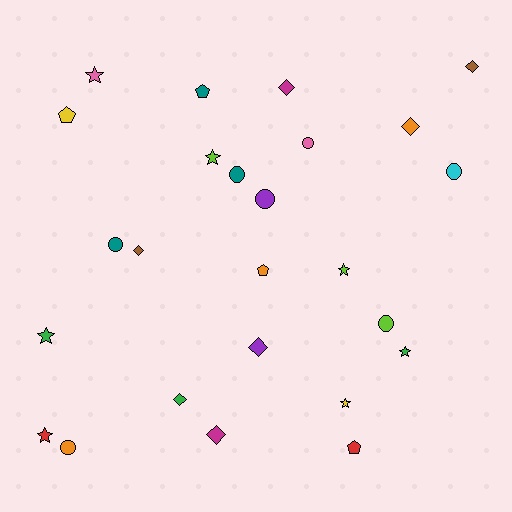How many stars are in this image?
There are 7 stars.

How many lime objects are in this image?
There are 3 lime objects.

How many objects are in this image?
There are 25 objects.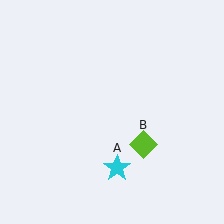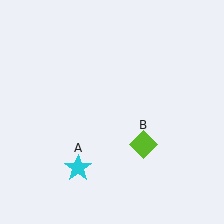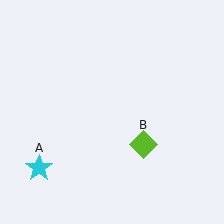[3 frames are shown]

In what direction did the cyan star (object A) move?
The cyan star (object A) moved left.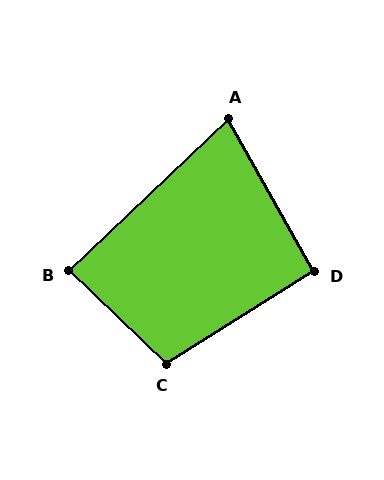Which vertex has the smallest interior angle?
A, at approximately 76 degrees.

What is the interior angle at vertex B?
Approximately 87 degrees (approximately right).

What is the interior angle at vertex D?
Approximately 93 degrees (approximately right).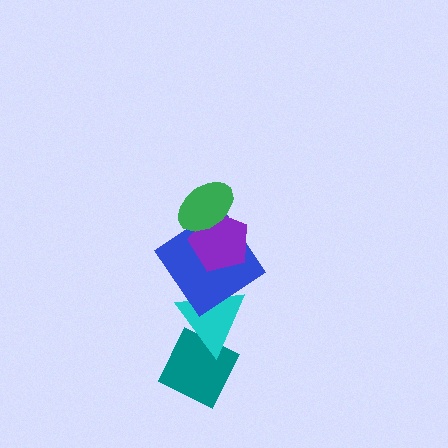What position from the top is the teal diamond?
The teal diamond is 5th from the top.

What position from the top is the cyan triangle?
The cyan triangle is 4th from the top.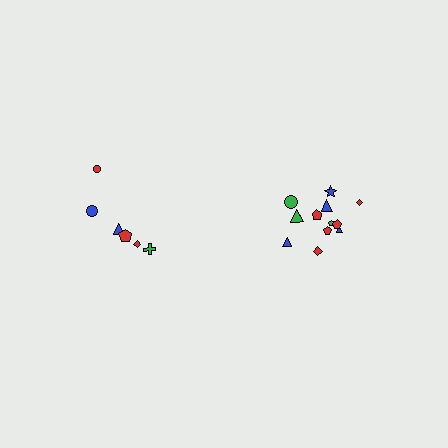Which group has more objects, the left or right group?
The right group.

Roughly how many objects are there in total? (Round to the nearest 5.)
Roughly 20 objects in total.